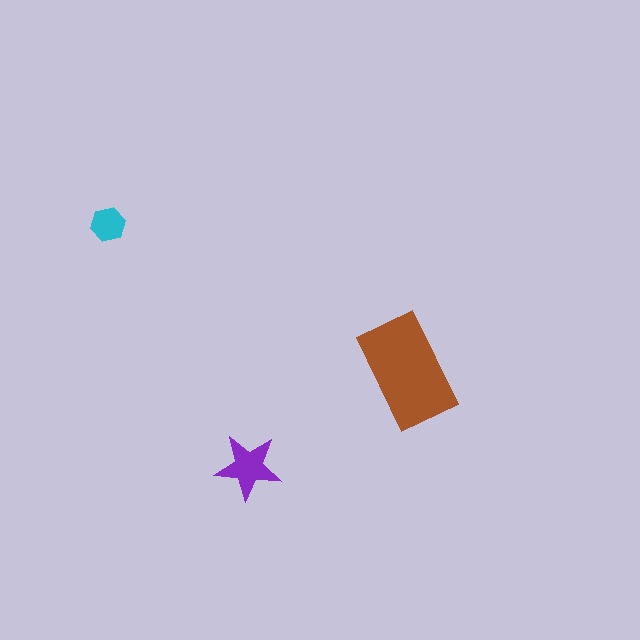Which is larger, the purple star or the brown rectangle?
The brown rectangle.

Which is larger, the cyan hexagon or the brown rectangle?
The brown rectangle.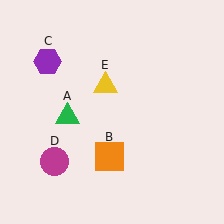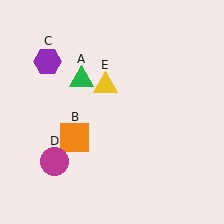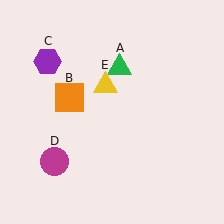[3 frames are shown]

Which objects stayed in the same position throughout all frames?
Purple hexagon (object C) and magenta circle (object D) and yellow triangle (object E) remained stationary.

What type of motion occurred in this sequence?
The green triangle (object A), orange square (object B) rotated clockwise around the center of the scene.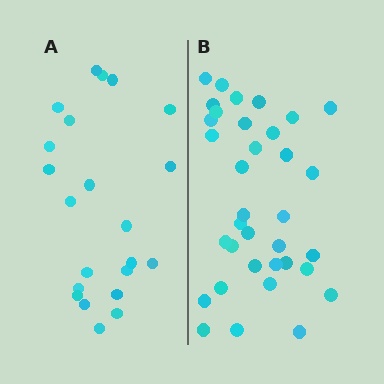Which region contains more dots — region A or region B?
Region B (the right region) has more dots.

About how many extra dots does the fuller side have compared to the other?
Region B has approximately 15 more dots than region A.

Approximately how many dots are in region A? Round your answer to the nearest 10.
About 20 dots. (The exact count is 22, which rounds to 20.)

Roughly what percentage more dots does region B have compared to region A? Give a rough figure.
About 60% more.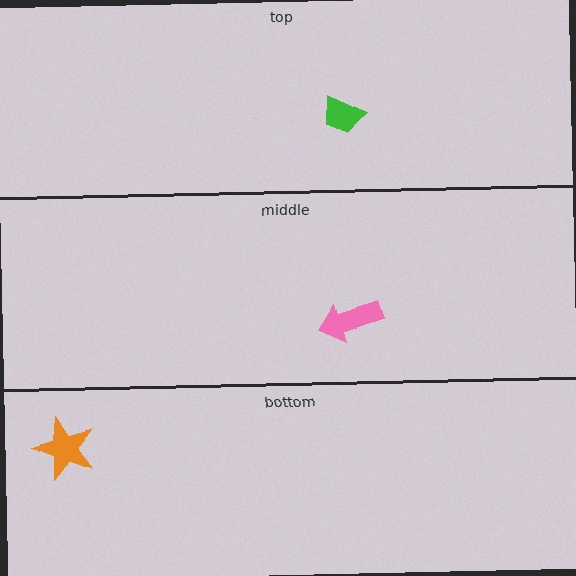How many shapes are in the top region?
1.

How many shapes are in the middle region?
1.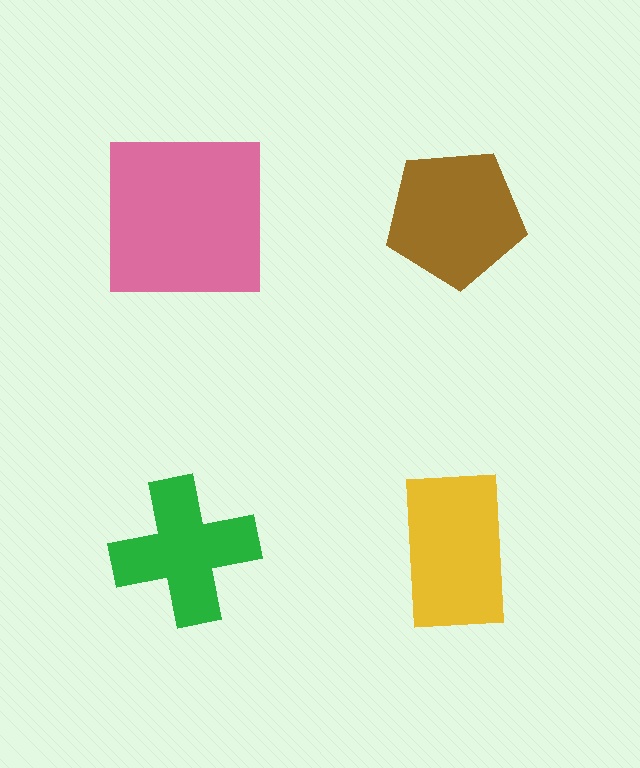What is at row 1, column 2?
A brown pentagon.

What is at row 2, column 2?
A yellow rectangle.